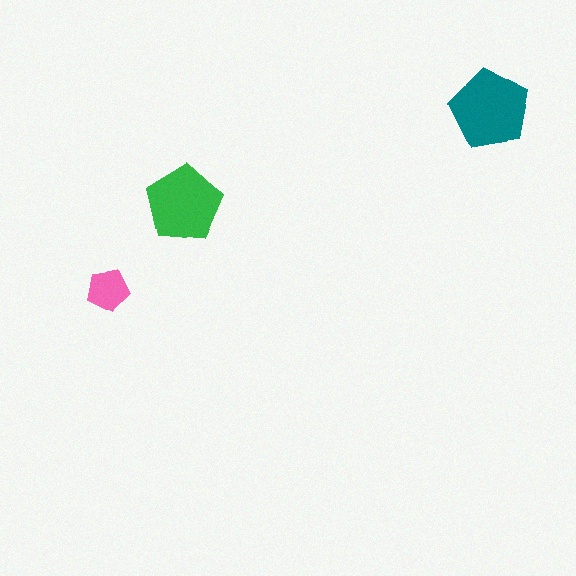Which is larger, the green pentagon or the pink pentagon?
The green one.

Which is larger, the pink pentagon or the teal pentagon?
The teal one.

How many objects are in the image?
There are 3 objects in the image.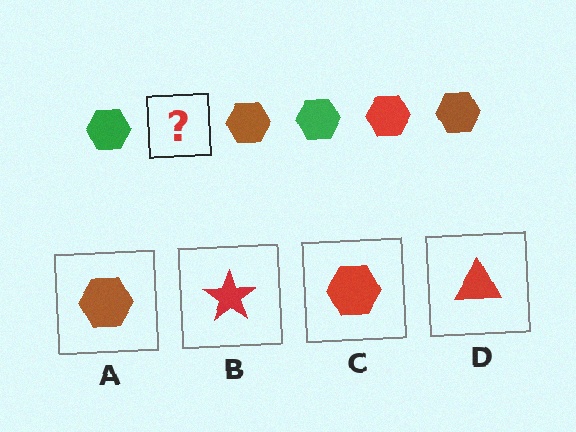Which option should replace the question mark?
Option C.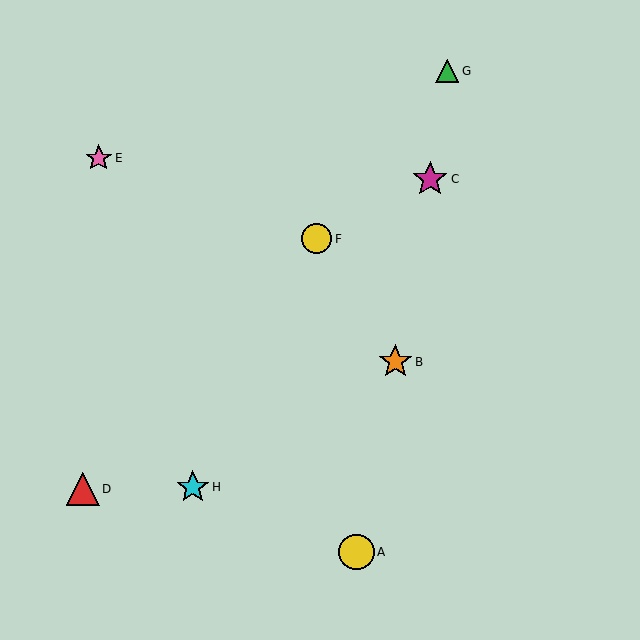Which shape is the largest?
The yellow circle (labeled A) is the largest.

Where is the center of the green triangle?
The center of the green triangle is at (447, 71).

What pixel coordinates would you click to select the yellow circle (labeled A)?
Click at (356, 552) to select the yellow circle A.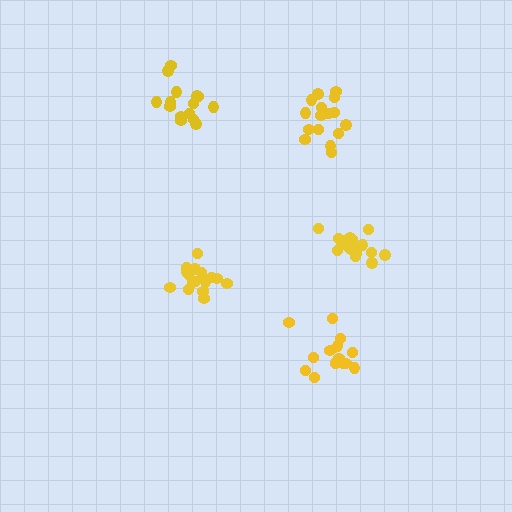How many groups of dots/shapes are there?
There are 5 groups.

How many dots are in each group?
Group 1: 20 dots, Group 2: 16 dots, Group 3: 16 dots, Group 4: 15 dots, Group 5: 20 dots (87 total).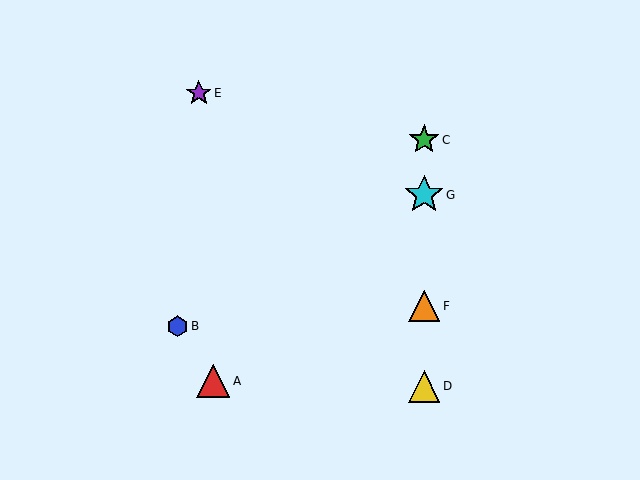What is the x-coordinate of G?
Object G is at x≈424.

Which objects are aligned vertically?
Objects C, D, F, G are aligned vertically.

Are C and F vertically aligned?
Yes, both are at x≈424.